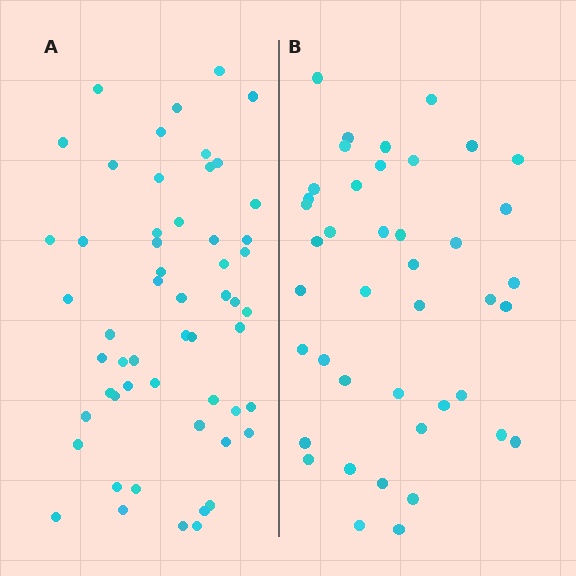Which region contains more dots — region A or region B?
Region A (the left region) has more dots.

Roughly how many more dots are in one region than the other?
Region A has approximately 15 more dots than region B.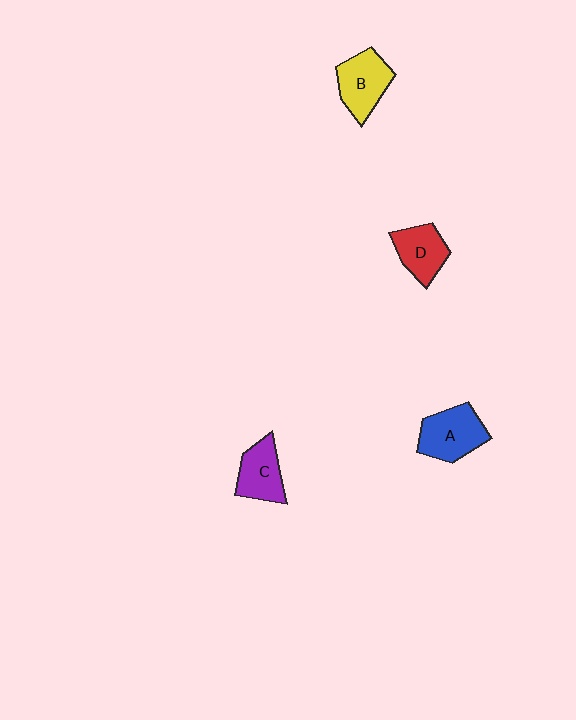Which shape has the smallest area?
Shape D (red).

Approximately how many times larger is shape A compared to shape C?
Approximately 1.2 times.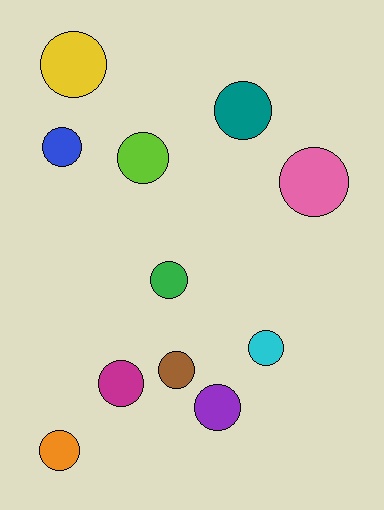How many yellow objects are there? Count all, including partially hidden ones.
There is 1 yellow object.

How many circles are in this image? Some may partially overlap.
There are 11 circles.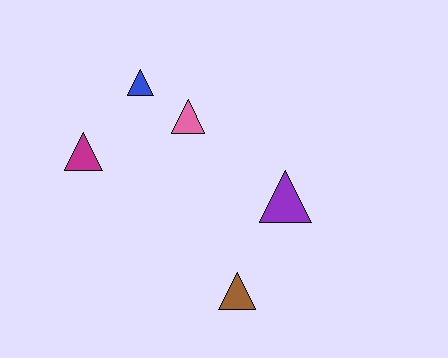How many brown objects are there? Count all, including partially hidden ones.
There is 1 brown object.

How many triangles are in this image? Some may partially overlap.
There are 5 triangles.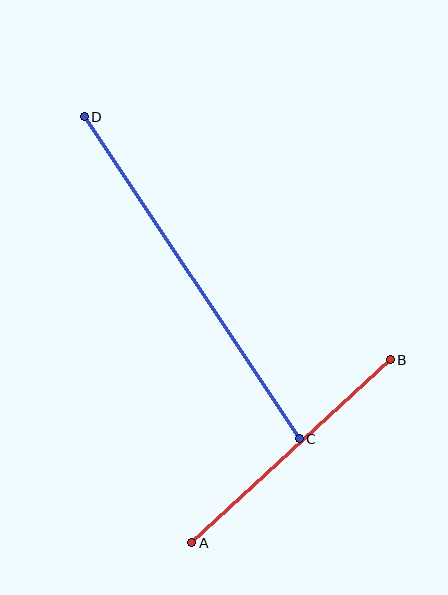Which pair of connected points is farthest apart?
Points C and D are farthest apart.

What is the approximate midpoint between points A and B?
The midpoint is at approximately (291, 451) pixels.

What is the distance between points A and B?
The distance is approximately 270 pixels.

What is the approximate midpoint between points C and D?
The midpoint is at approximately (192, 278) pixels.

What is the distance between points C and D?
The distance is approximately 387 pixels.